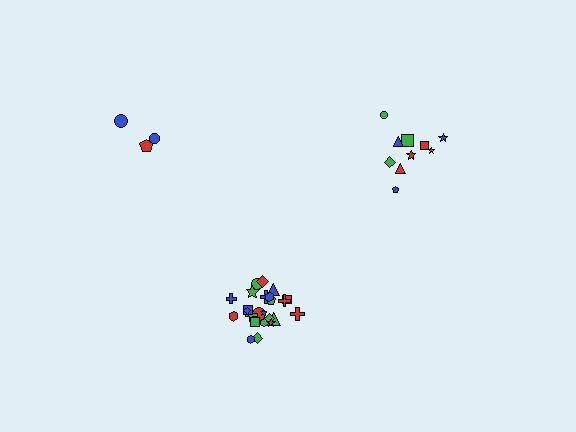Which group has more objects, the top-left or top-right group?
The top-right group.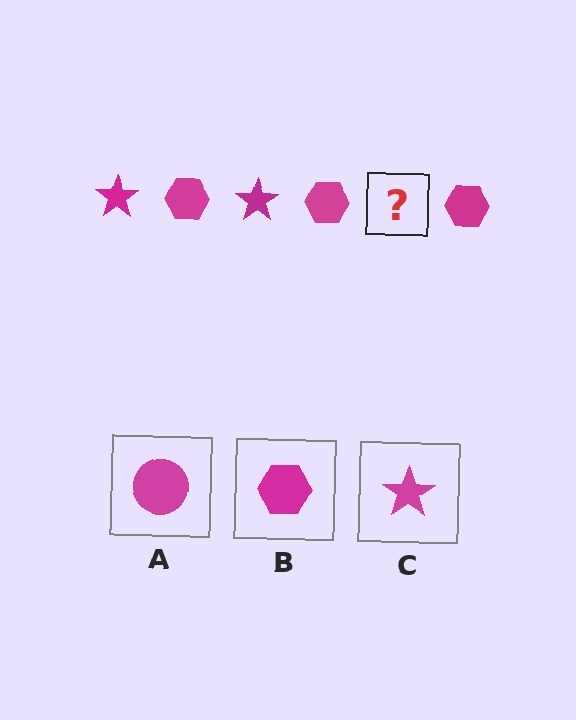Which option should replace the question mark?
Option C.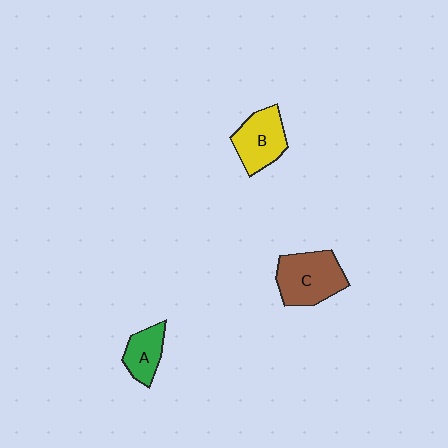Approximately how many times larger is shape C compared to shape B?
Approximately 1.2 times.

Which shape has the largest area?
Shape C (brown).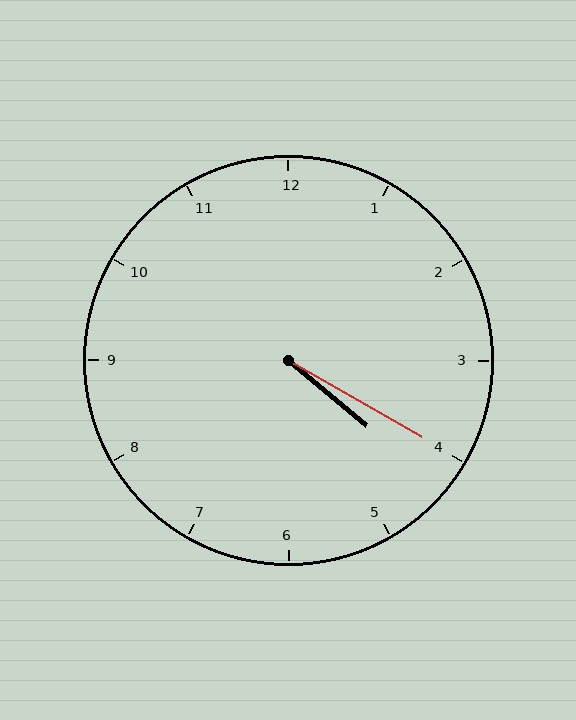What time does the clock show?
4:20.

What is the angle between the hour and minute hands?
Approximately 10 degrees.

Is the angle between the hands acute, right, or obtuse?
It is acute.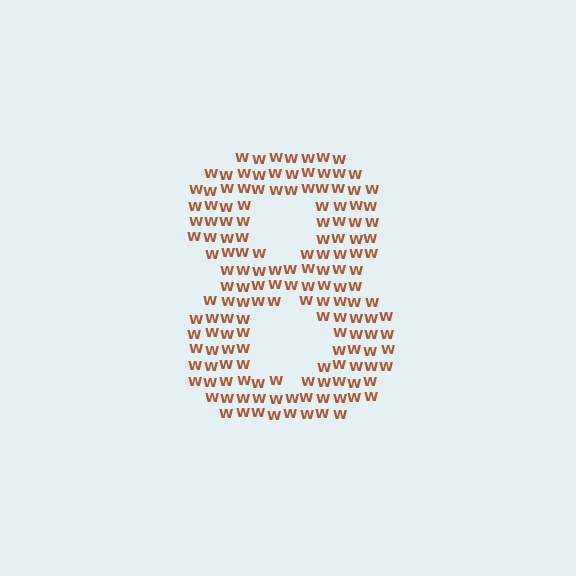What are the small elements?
The small elements are letter W's.